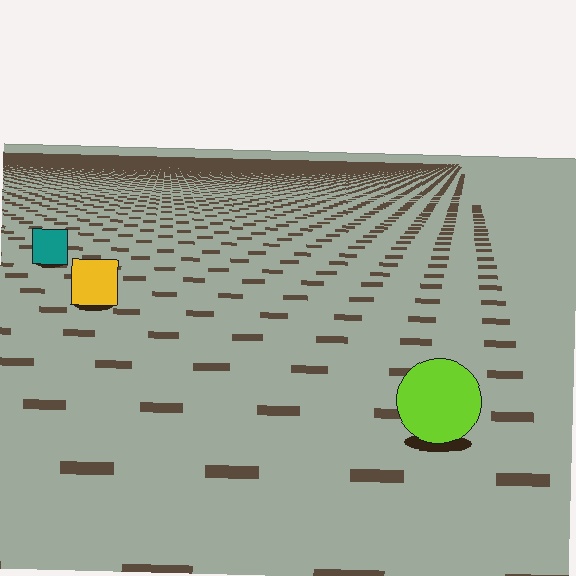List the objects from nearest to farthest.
From nearest to farthest: the lime circle, the yellow square, the teal square.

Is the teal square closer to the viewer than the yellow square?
No. The yellow square is closer — you can tell from the texture gradient: the ground texture is coarser near it.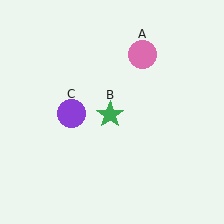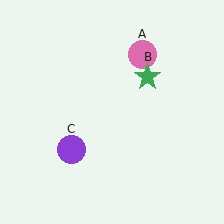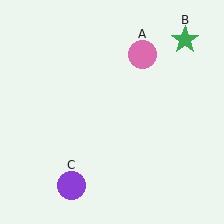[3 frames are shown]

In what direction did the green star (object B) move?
The green star (object B) moved up and to the right.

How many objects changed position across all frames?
2 objects changed position: green star (object B), purple circle (object C).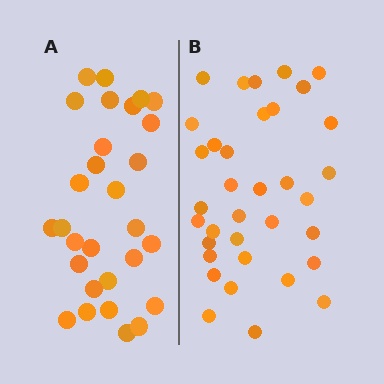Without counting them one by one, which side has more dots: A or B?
Region B (the right region) has more dots.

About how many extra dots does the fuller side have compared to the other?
Region B has about 6 more dots than region A.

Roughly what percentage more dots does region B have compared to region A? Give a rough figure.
About 20% more.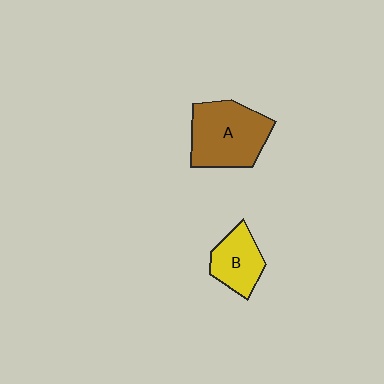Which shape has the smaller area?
Shape B (yellow).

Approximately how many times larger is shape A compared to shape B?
Approximately 1.7 times.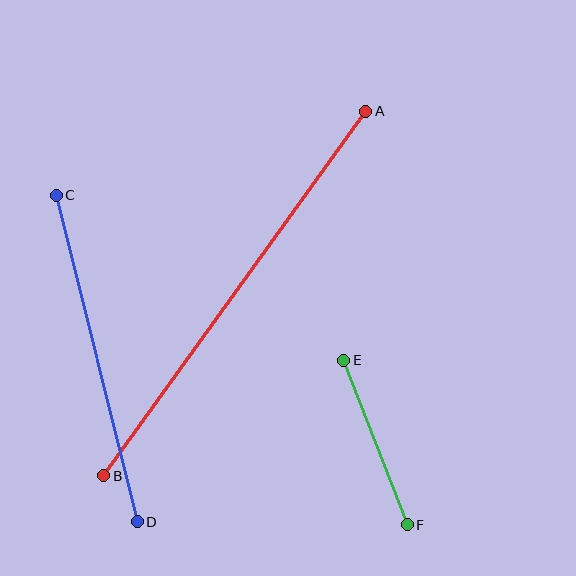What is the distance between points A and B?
The distance is approximately 449 pixels.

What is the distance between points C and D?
The distance is approximately 336 pixels.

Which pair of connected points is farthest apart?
Points A and B are farthest apart.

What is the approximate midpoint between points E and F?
The midpoint is at approximately (375, 443) pixels.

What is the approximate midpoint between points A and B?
The midpoint is at approximately (235, 294) pixels.